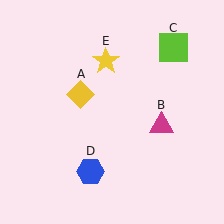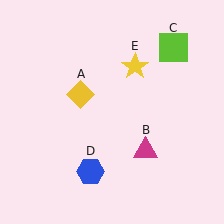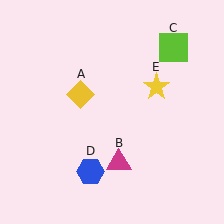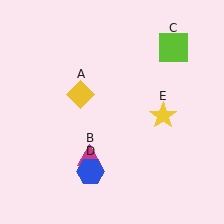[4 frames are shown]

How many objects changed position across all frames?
2 objects changed position: magenta triangle (object B), yellow star (object E).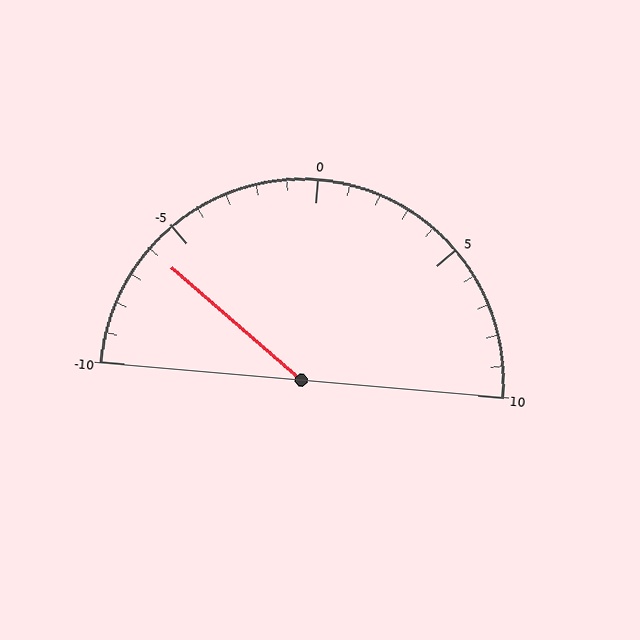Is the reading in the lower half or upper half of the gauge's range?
The reading is in the lower half of the range (-10 to 10).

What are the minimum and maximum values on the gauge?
The gauge ranges from -10 to 10.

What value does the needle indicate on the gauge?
The needle indicates approximately -6.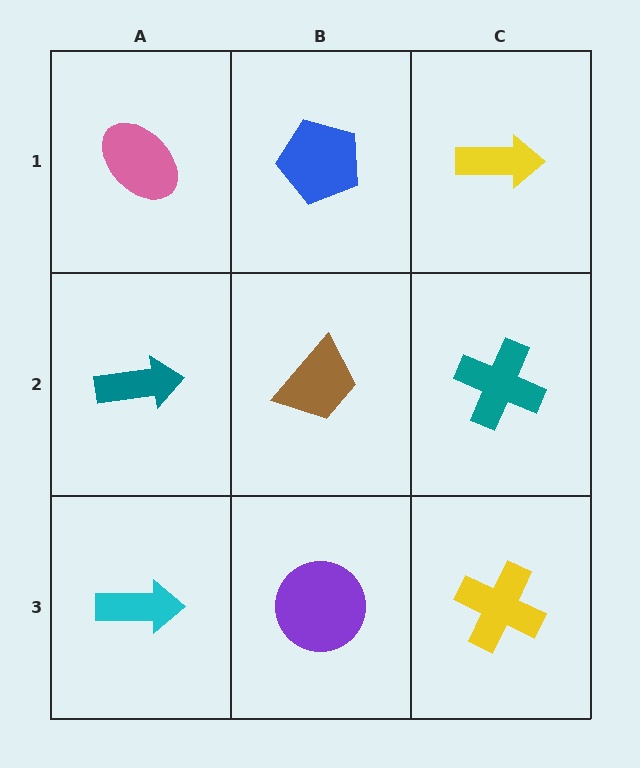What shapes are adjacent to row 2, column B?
A blue pentagon (row 1, column B), a purple circle (row 3, column B), a teal arrow (row 2, column A), a teal cross (row 2, column C).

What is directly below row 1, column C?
A teal cross.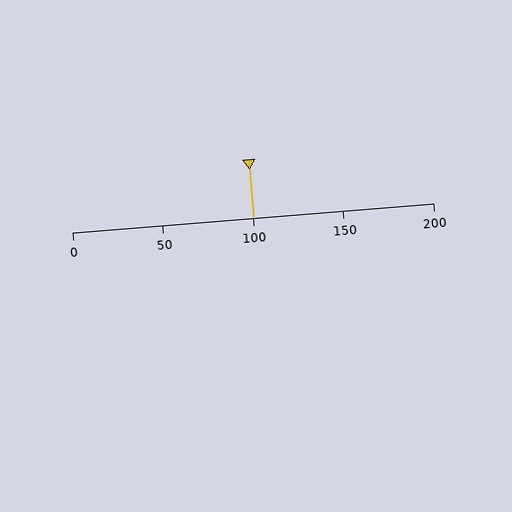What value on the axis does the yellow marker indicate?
The marker indicates approximately 100.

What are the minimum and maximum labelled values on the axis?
The axis runs from 0 to 200.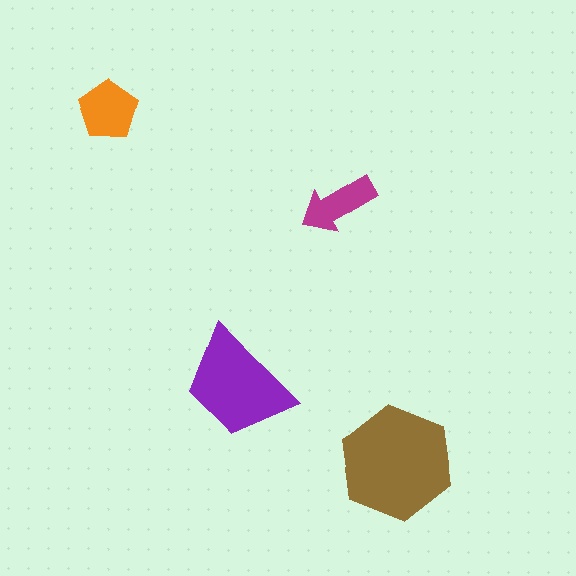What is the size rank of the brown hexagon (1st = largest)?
1st.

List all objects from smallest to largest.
The magenta arrow, the orange pentagon, the purple trapezoid, the brown hexagon.